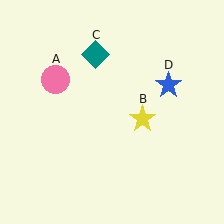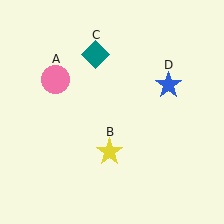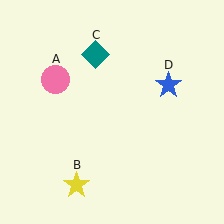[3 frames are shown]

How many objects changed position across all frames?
1 object changed position: yellow star (object B).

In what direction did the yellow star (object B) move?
The yellow star (object B) moved down and to the left.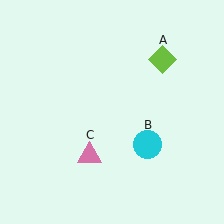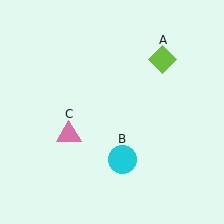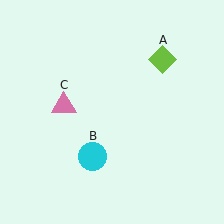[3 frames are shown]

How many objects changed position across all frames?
2 objects changed position: cyan circle (object B), pink triangle (object C).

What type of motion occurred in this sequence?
The cyan circle (object B), pink triangle (object C) rotated clockwise around the center of the scene.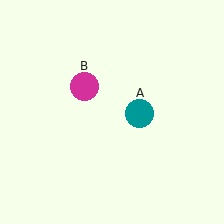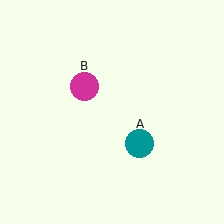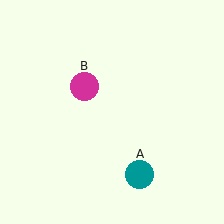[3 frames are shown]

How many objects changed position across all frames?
1 object changed position: teal circle (object A).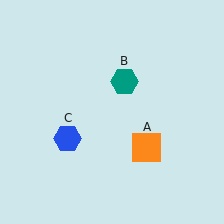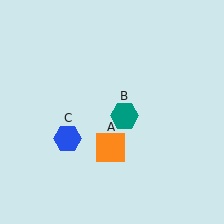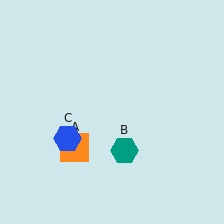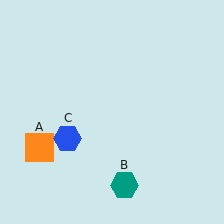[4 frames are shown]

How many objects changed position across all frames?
2 objects changed position: orange square (object A), teal hexagon (object B).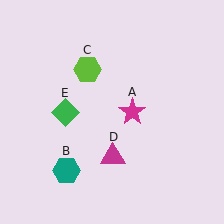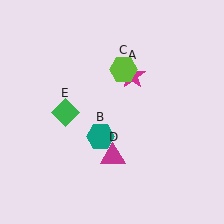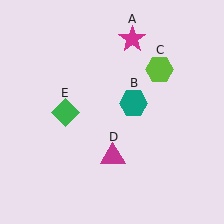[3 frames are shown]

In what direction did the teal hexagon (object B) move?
The teal hexagon (object B) moved up and to the right.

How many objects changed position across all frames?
3 objects changed position: magenta star (object A), teal hexagon (object B), lime hexagon (object C).